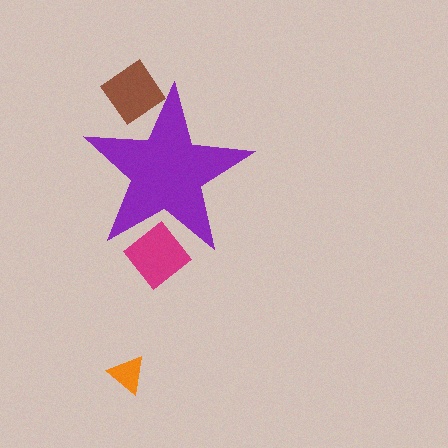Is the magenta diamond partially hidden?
Yes, the magenta diamond is partially hidden behind the purple star.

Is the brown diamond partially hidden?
Yes, the brown diamond is partially hidden behind the purple star.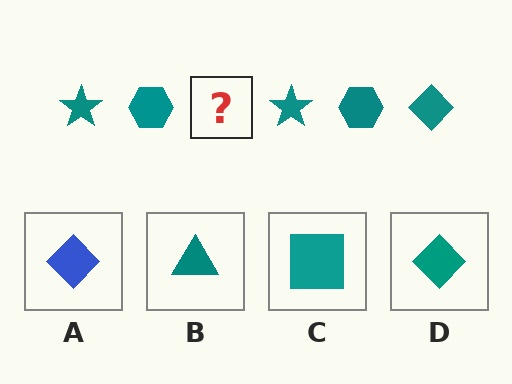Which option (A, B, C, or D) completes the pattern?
D.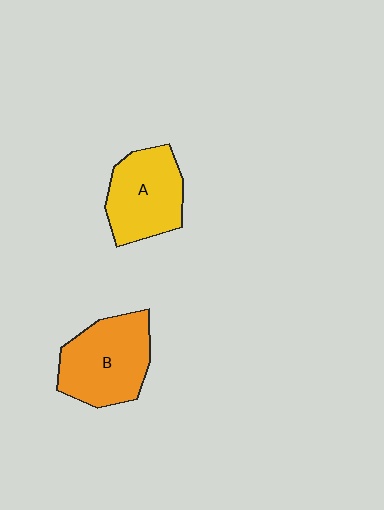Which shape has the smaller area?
Shape A (yellow).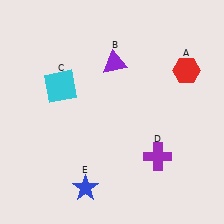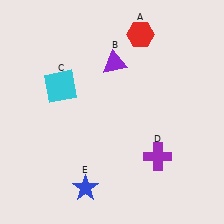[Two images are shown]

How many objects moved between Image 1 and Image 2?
1 object moved between the two images.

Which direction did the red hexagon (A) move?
The red hexagon (A) moved left.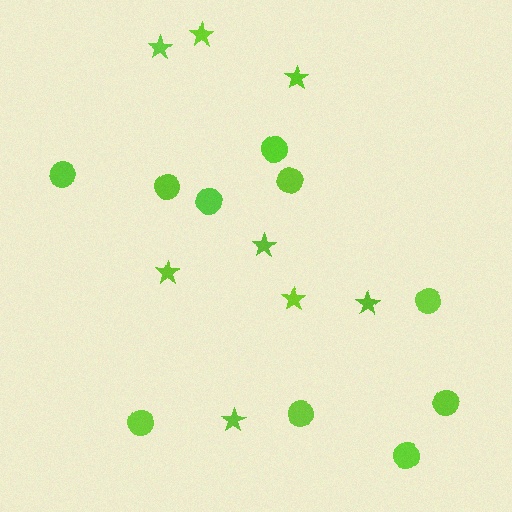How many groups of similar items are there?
There are 2 groups: one group of circles (10) and one group of stars (8).